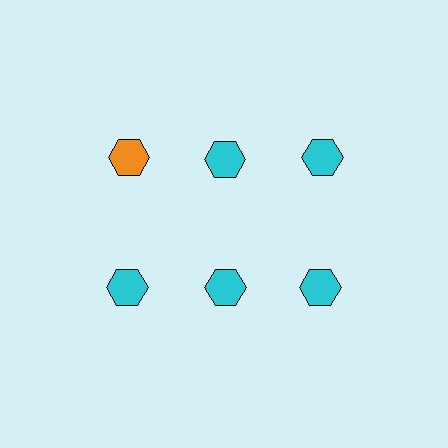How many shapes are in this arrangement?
There are 6 shapes arranged in a grid pattern.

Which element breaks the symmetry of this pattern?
The orange hexagon in the top row, leftmost column breaks the symmetry. All other shapes are cyan hexagons.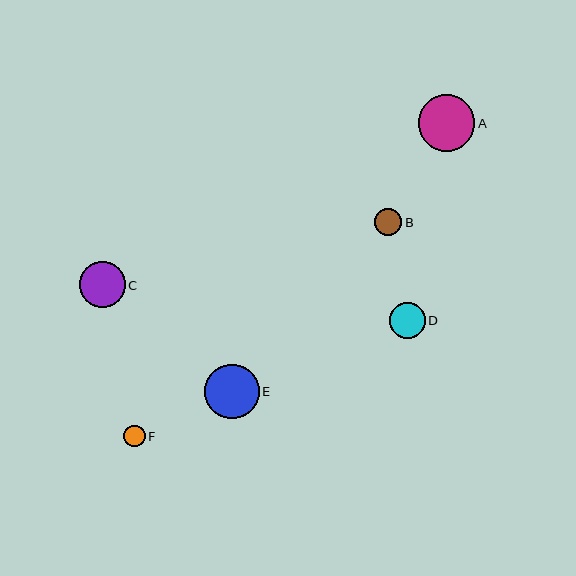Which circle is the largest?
Circle A is the largest with a size of approximately 57 pixels.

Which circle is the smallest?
Circle F is the smallest with a size of approximately 21 pixels.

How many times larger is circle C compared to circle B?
Circle C is approximately 1.7 times the size of circle B.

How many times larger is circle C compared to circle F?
Circle C is approximately 2.1 times the size of circle F.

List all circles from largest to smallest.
From largest to smallest: A, E, C, D, B, F.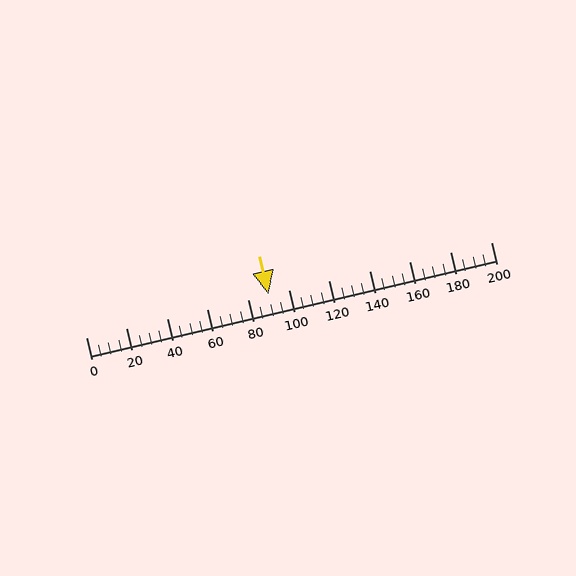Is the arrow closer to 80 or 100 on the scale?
The arrow is closer to 100.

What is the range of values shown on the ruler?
The ruler shows values from 0 to 200.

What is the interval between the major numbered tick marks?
The major tick marks are spaced 20 units apart.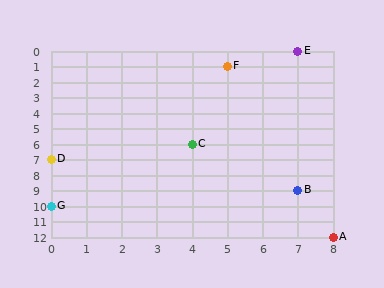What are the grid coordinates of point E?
Point E is at grid coordinates (7, 0).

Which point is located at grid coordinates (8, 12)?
Point A is at (8, 12).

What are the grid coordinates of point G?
Point G is at grid coordinates (0, 10).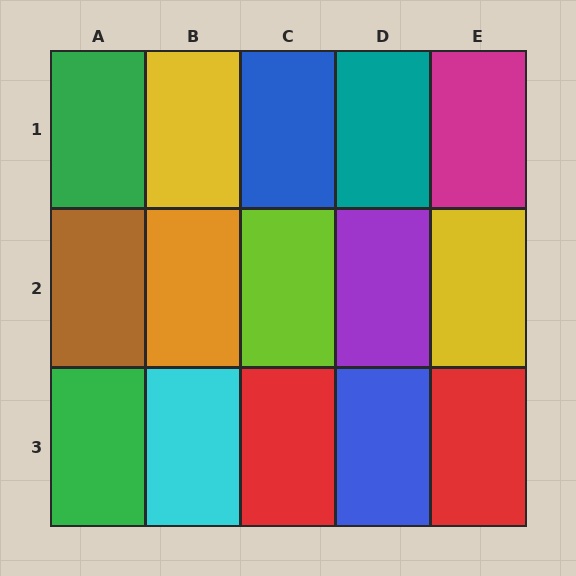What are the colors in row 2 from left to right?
Brown, orange, lime, purple, yellow.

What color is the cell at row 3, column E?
Red.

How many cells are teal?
1 cell is teal.